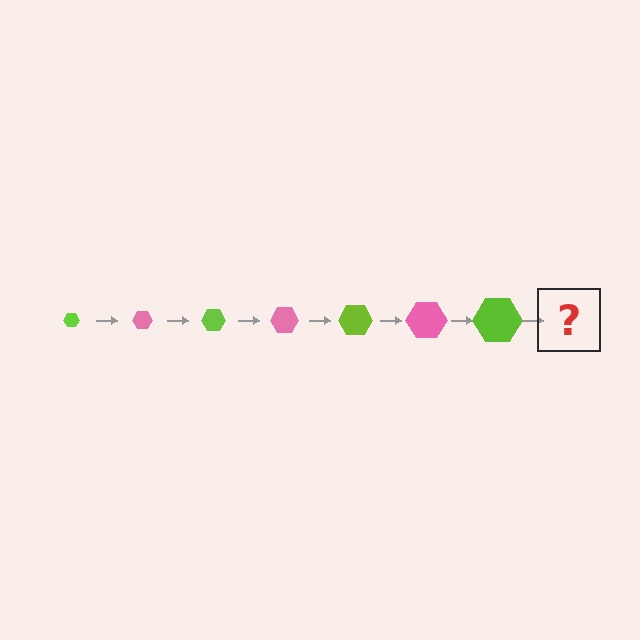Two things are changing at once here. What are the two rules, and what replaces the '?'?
The two rules are that the hexagon grows larger each step and the color cycles through lime and pink. The '?' should be a pink hexagon, larger than the previous one.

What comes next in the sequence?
The next element should be a pink hexagon, larger than the previous one.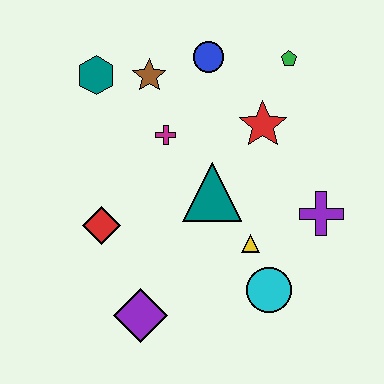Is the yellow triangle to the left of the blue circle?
No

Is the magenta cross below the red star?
Yes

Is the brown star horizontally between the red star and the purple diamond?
Yes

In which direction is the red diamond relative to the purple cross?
The red diamond is to the left of the purple cross.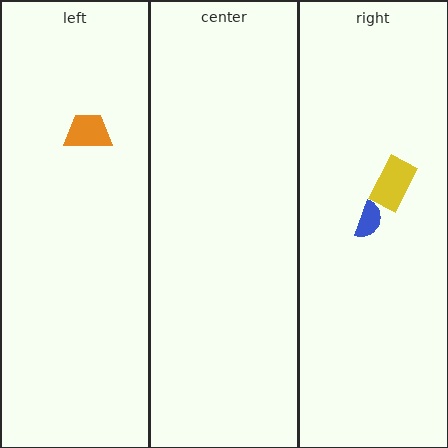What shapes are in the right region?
The blue semicircle, the yellow rectangle.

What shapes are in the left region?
The orange trapezoid.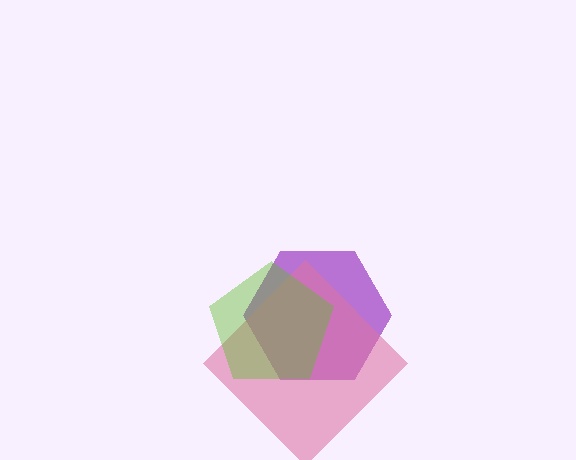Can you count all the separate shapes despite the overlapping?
Yes, there are 3 separate shapes.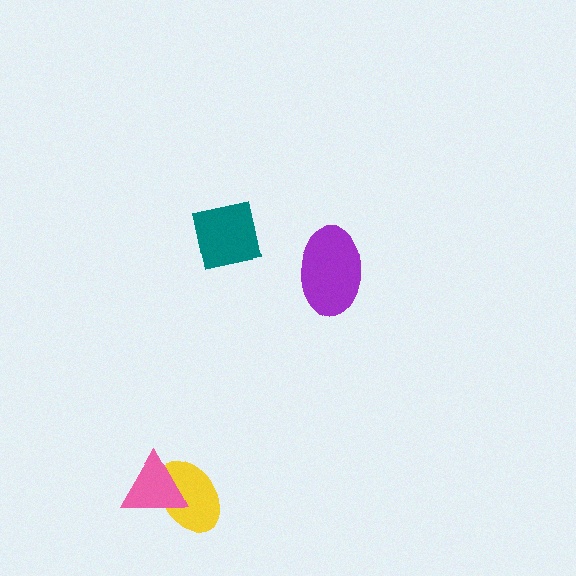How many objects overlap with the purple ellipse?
0 objects overlap with the purple ellipse.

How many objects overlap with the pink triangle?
1 object overlaps with the pink triangle.